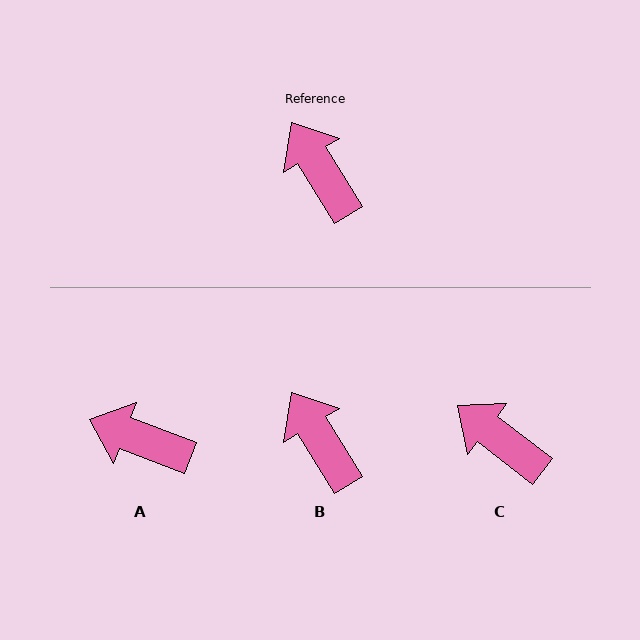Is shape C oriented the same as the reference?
No, it is off by about 21 degrees.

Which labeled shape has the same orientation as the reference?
B.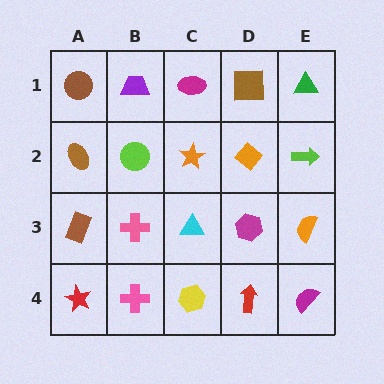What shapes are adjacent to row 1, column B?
A lime circle (row 2, column B), a brown circle (row 1, column A), a magenta ellipse (row 1, column C).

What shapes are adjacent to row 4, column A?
A brown rectangle (row 3, column A), a pink cross (row 4, column B).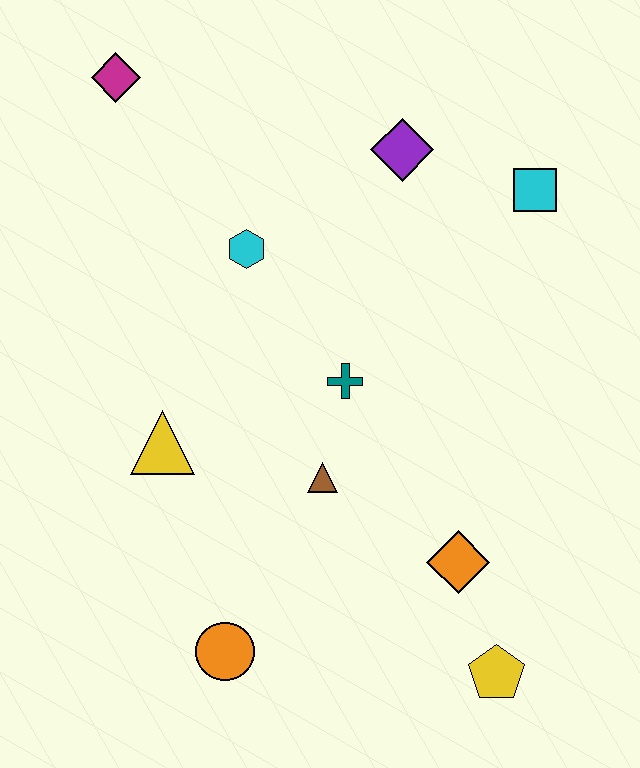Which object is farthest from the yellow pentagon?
The magenta diamond is farthest from the yellow pentagon.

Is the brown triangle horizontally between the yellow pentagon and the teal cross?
No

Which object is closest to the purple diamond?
The cyan square is closest to the purple diamond.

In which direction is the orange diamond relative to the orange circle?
The orange diamond is to the right of the orange circle.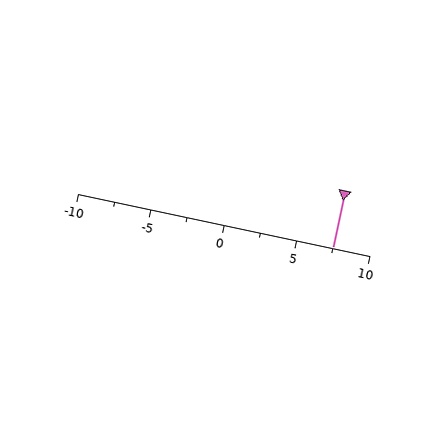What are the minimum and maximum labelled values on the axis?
The axis runs from -10 to 10.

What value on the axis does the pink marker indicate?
The marker indicates approximately 7.5.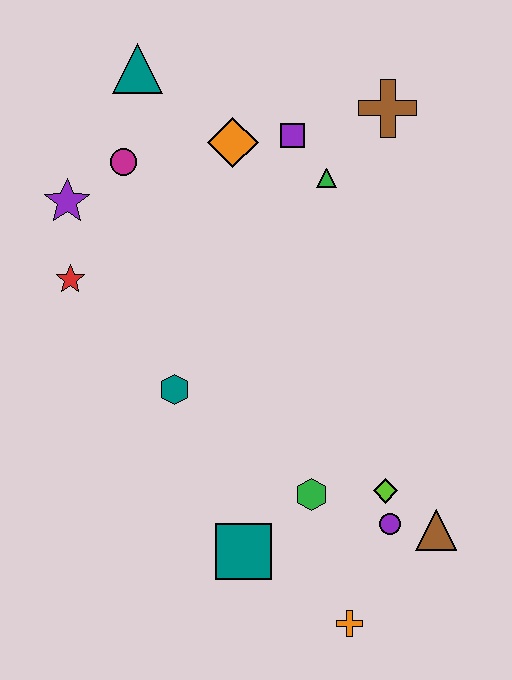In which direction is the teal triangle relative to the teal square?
The teal triangle is above the teal square.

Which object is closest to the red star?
The purple star is closest to the red star.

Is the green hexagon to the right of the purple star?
Yes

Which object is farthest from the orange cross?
The teal triangle is farthest from the orange cross.